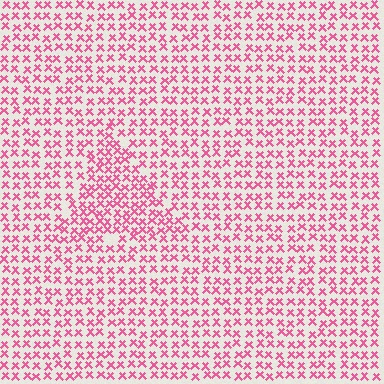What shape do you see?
I see a triangle.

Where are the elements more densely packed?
The elements are more densely packed inside the triangle boundary.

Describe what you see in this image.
The image contains small pink elements arranged at two different densities. A triangle-shaped region is visible where the elements are more densely packed than the surrounding area.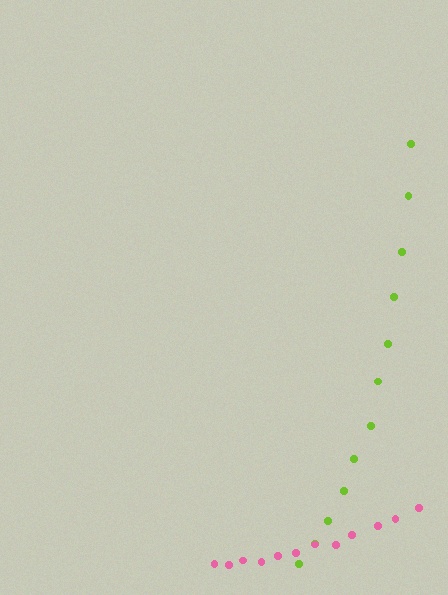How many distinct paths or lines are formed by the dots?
There are 2 distinct paths.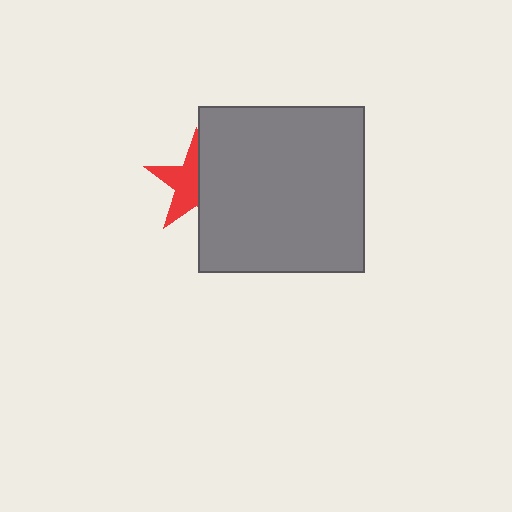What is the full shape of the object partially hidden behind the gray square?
The partially hidden object is a red star.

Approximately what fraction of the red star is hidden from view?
Roughly 48% of the red star is hidden behind the gray square.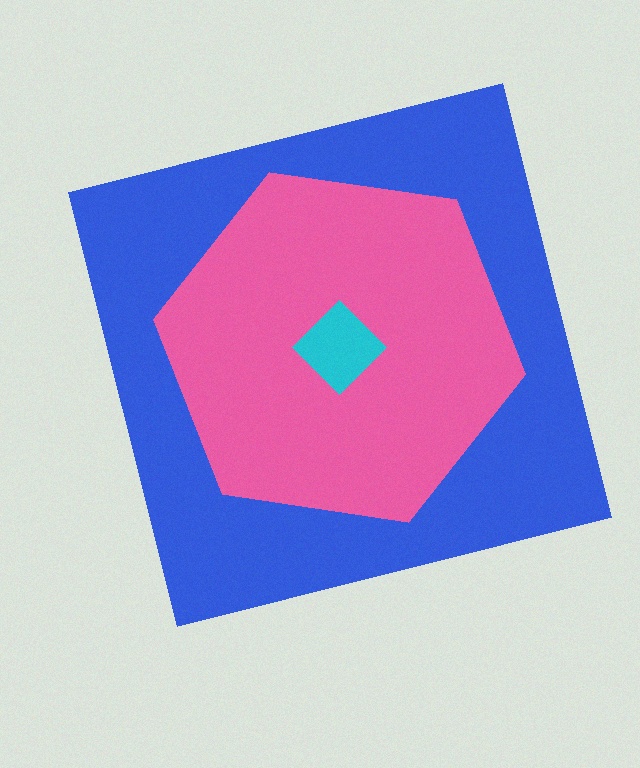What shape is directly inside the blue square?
The pink hexagon.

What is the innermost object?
The cyan diamond.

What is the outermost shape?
The blue square.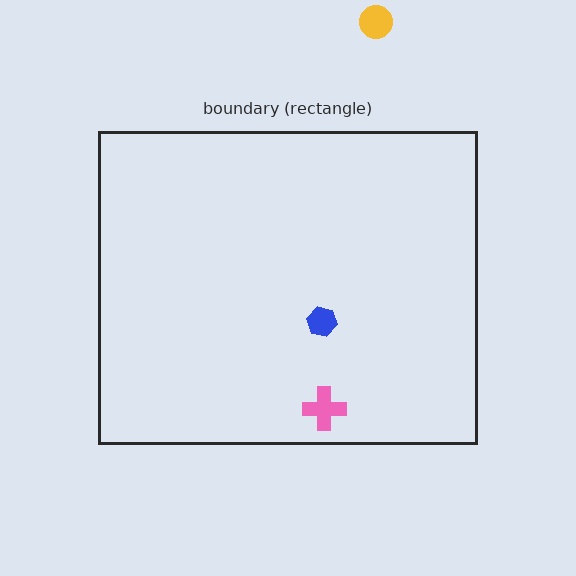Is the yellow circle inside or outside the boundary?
Outside.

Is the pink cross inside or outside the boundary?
Inside.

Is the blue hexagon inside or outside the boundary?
Inside.